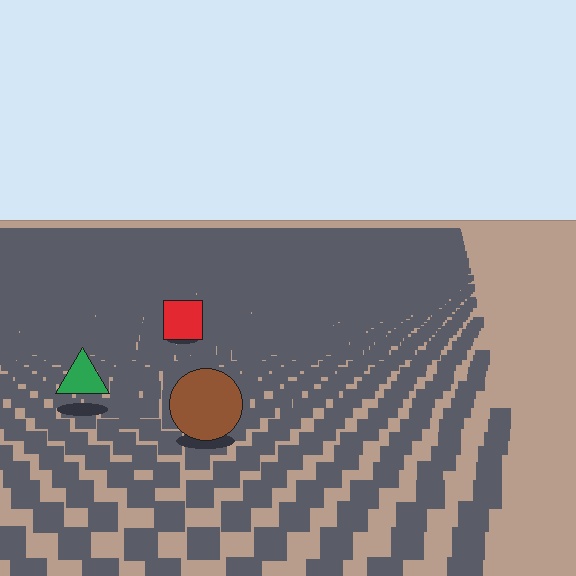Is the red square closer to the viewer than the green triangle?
No. The green triangle is closer — you can tell from the texture gradient: the ground texture is coarser near it.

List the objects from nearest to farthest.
From nearest to farthest: the brown circle, the green triangle, the red square.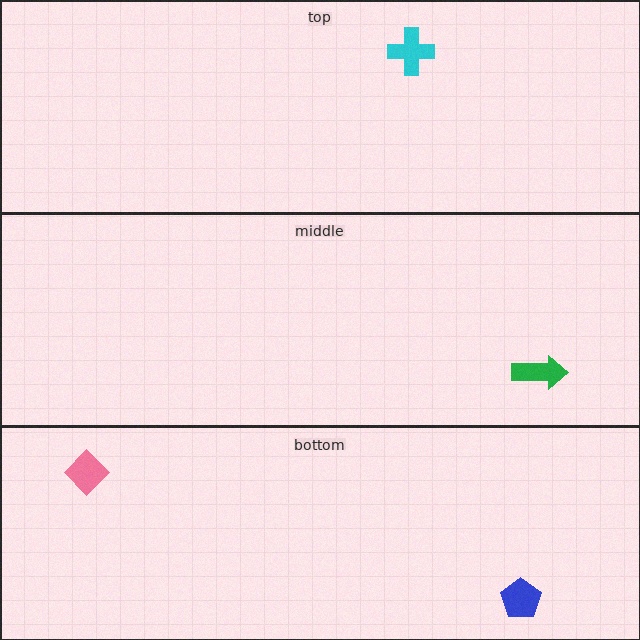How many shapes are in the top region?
1.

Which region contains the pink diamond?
The bottom region.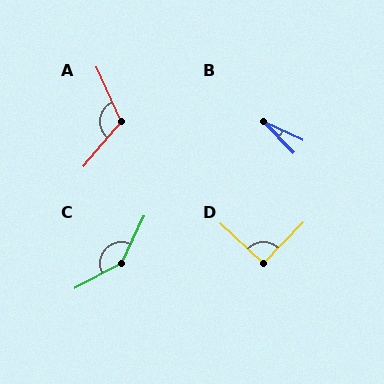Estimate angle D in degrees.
Approximately 92 degrees.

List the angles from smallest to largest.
B (20°), D (92°), A (115°), C (143°).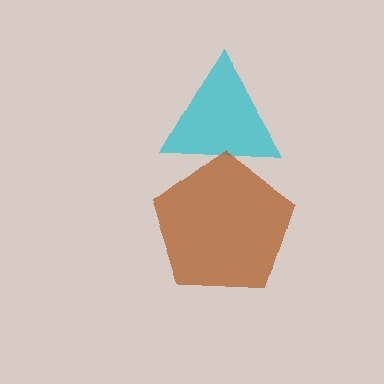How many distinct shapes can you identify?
There are 2 distinct shapes: a cyan triangle, a brown pentagon.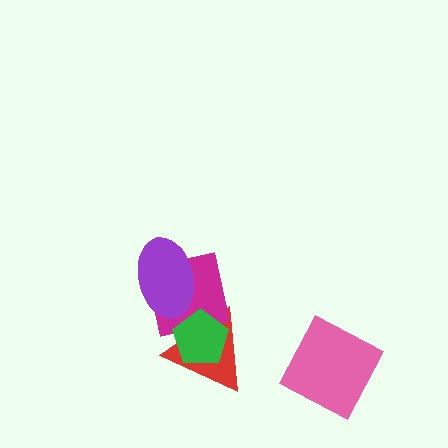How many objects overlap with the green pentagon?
2 objects overlap with the green pentagon.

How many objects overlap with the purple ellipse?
1 object overlaps with the purple ellipse.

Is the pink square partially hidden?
No, no other shape covers it.